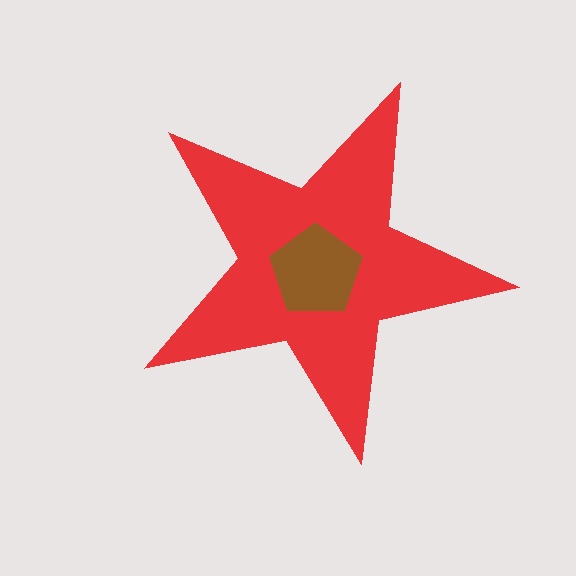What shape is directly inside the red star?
The brown pentagon.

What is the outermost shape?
The red star.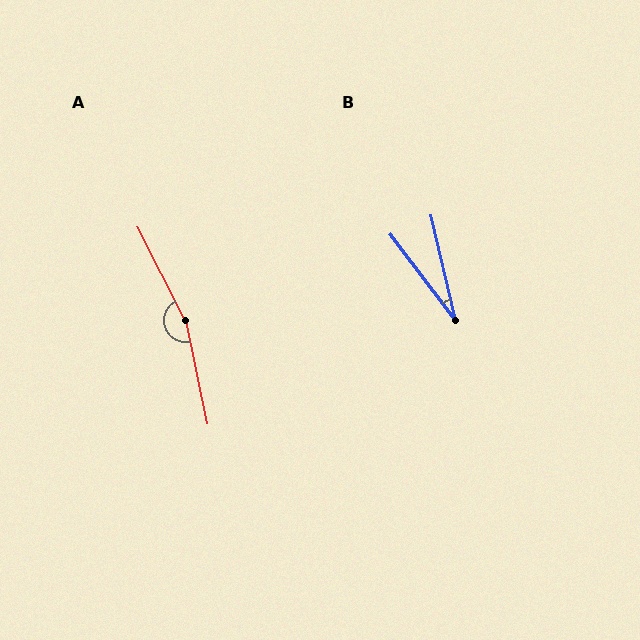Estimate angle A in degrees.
Approximately 165 degrees.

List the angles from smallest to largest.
B (24°), A (165°).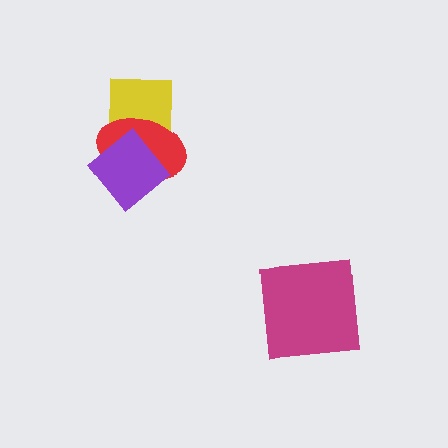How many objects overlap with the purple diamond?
2 objects overlap with the purple diamond.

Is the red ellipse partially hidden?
Yes, it is partially covered by another shape.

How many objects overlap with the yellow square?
2 objects overlap with the yellow square.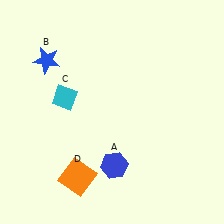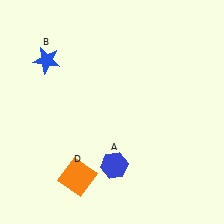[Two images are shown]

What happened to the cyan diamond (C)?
The cyan diamond (C) was removed in Image 2. It was in the top-left area of Image 1.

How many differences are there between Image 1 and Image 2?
There is 1 difference between the two images.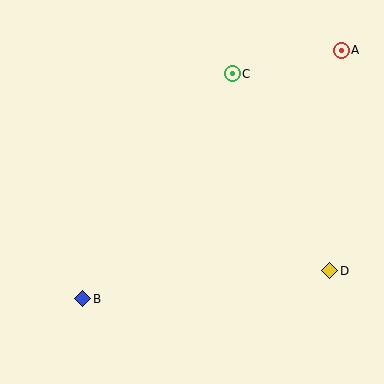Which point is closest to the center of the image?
Point C at (232, 74) is closest to the center.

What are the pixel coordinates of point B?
Point B is at (83, 299).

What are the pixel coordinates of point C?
Point C is at (232, 74).